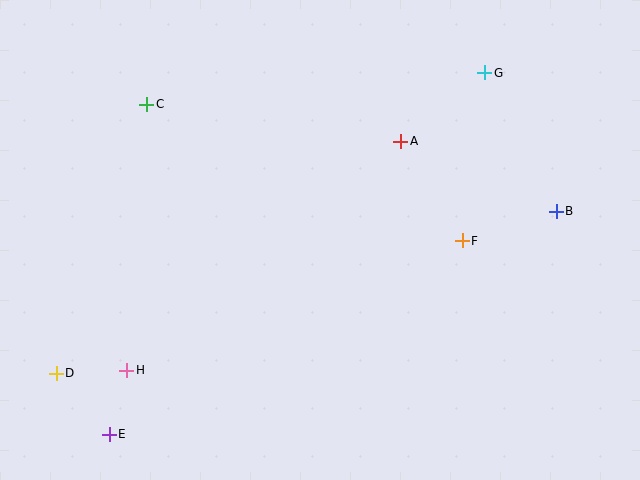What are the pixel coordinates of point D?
Point D is at (56, 373).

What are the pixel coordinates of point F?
Point F is at (462, 241).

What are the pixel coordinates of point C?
Point C is at (147, 104).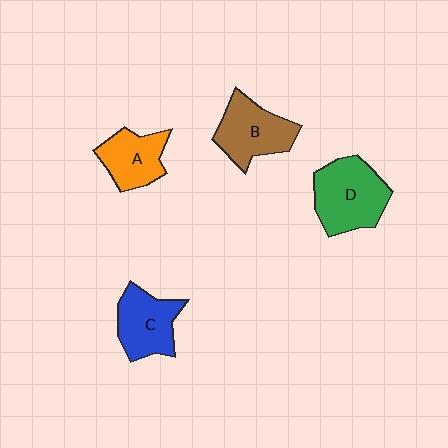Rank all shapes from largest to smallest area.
From largest to smallest: D (green), B (brown), C (blue), A (orange).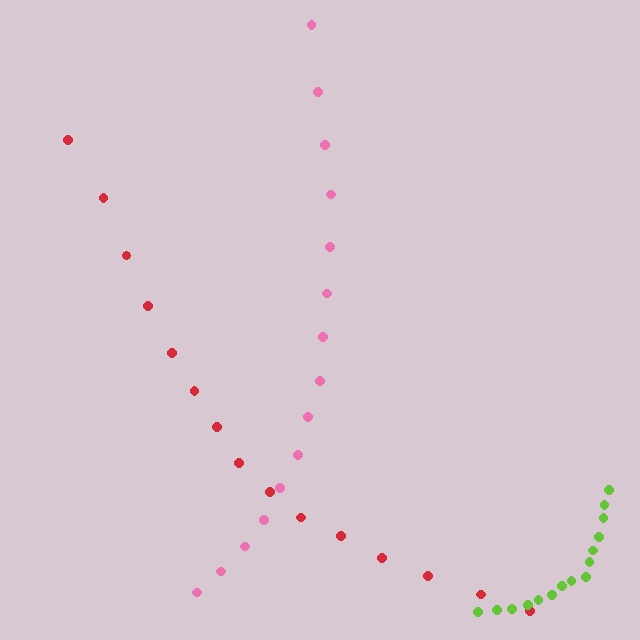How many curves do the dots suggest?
There are 3 distinct paths.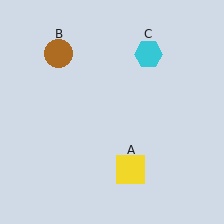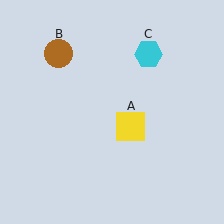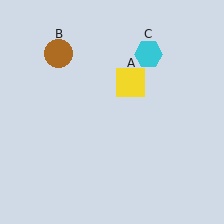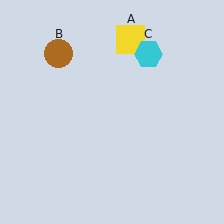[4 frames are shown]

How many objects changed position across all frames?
1 object changed position: yellow square (object A).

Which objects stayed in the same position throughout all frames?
Brown circle (object B) and cyan hexagon (object C) remained stationary.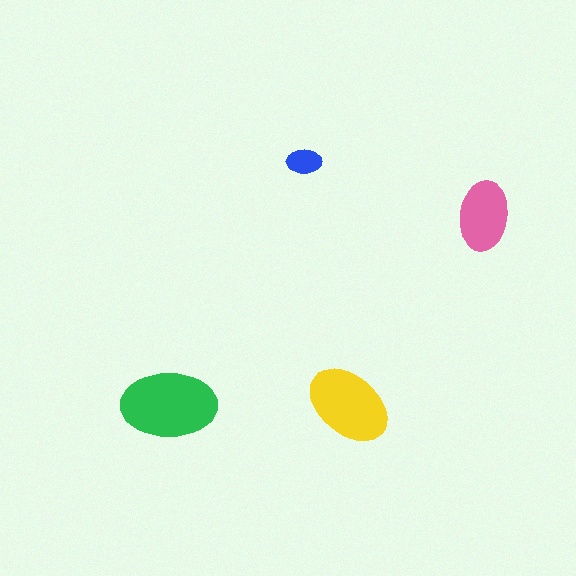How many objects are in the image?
There are 4 objects in the image.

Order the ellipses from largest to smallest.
the green one, the yellow one, the pink one, the blue one.